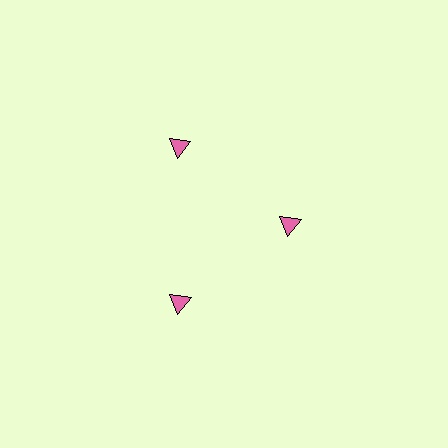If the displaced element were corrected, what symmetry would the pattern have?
It would have 3-fold rotational symmetry — the pattern would map onto itself every 120 degrees.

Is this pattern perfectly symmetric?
No. The 3 pink triangles are arranged in a ring, but one element near the 3 o'clock position is pulled inward toward the center, breaking the 3-fold rotational symmetry.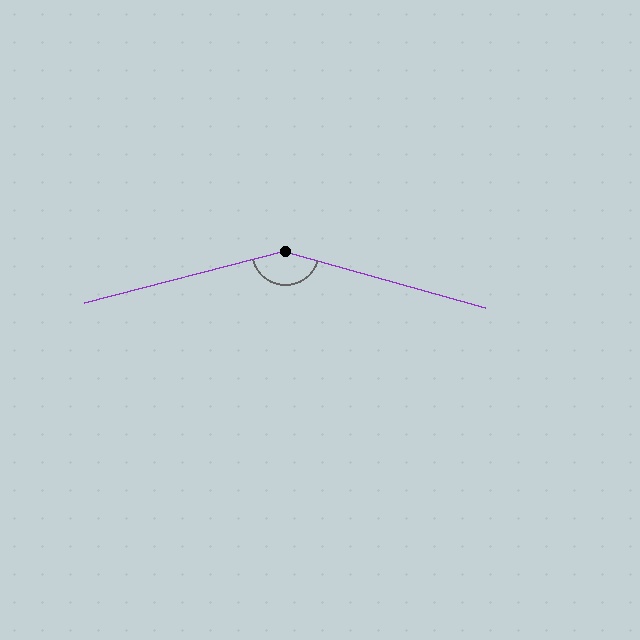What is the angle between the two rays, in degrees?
Approximately 150 degrees.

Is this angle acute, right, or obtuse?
It is obtuse.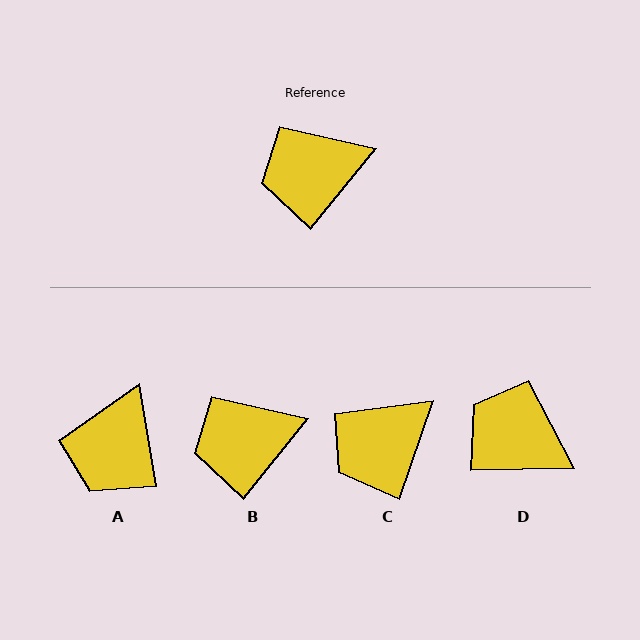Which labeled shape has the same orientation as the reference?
B.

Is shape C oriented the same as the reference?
No, it is off by about 20 degrees.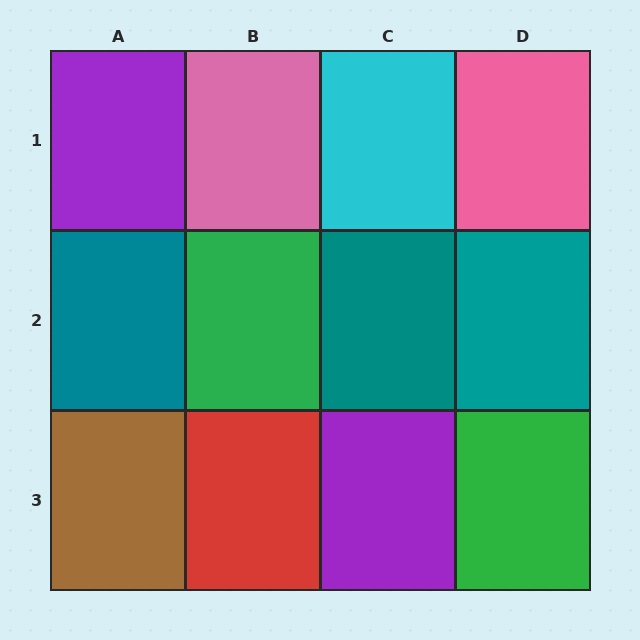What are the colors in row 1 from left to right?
Purple, pink, cyan, pink.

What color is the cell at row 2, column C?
Teal.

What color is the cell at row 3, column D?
Green.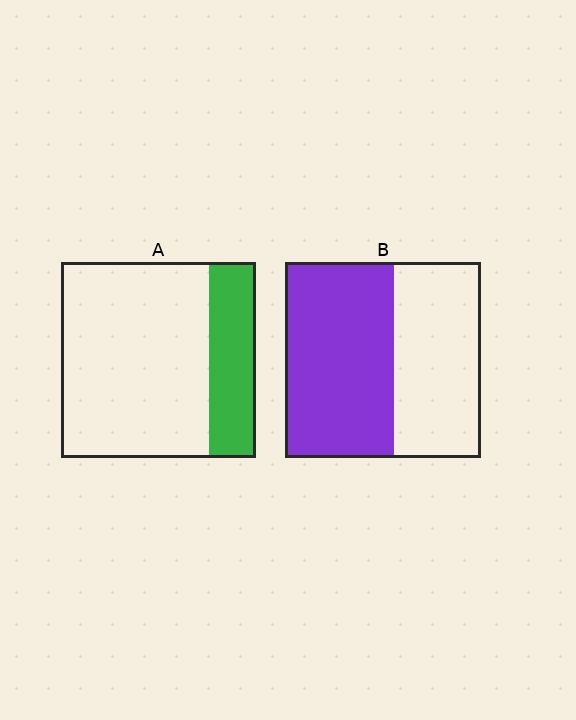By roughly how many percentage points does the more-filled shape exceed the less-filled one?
By roughly 30 percentage points (B over A).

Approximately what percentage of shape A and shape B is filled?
A is approximately 25% and B is approximately 55%.